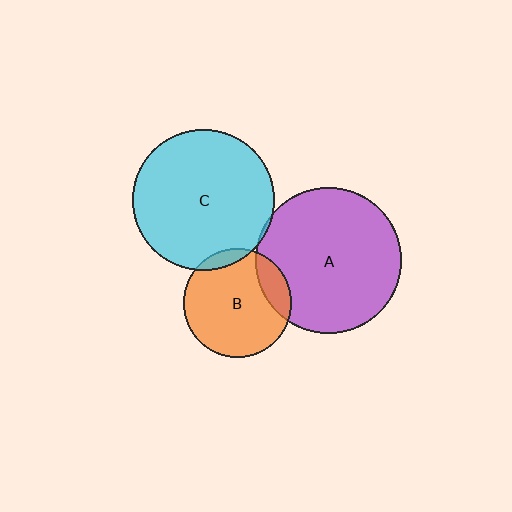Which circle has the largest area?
Circle A (purple).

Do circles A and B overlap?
Yes.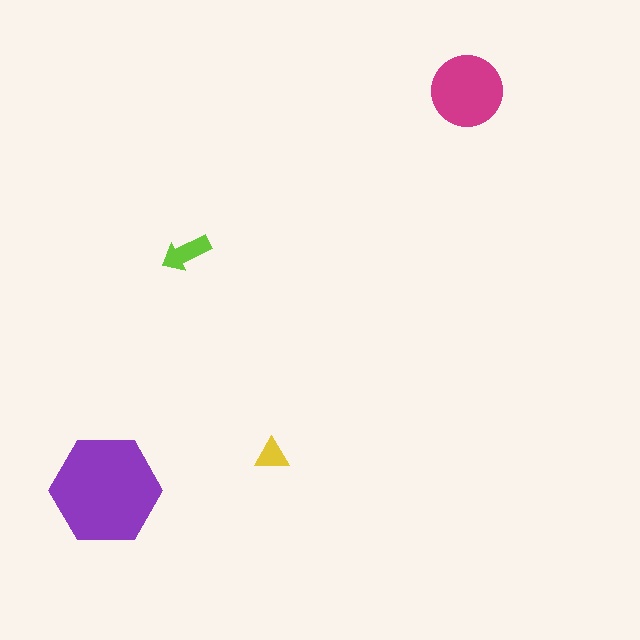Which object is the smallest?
The yellow triangle.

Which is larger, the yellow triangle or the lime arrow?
The lime arrow.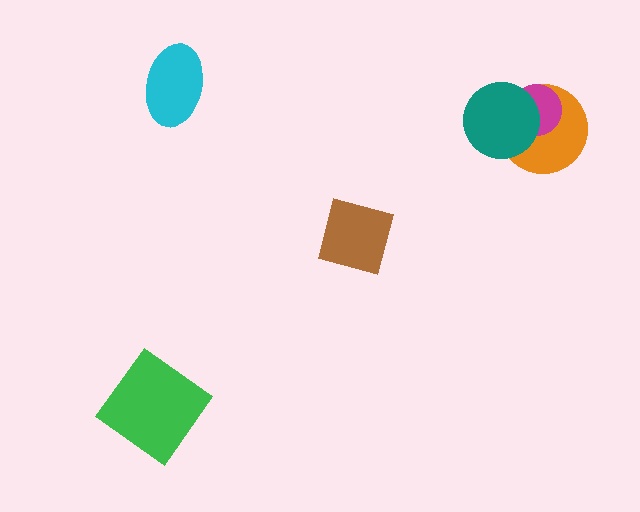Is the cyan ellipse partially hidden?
No, no other shape covers it.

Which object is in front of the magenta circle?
The teal circle is in front of the magenta circle.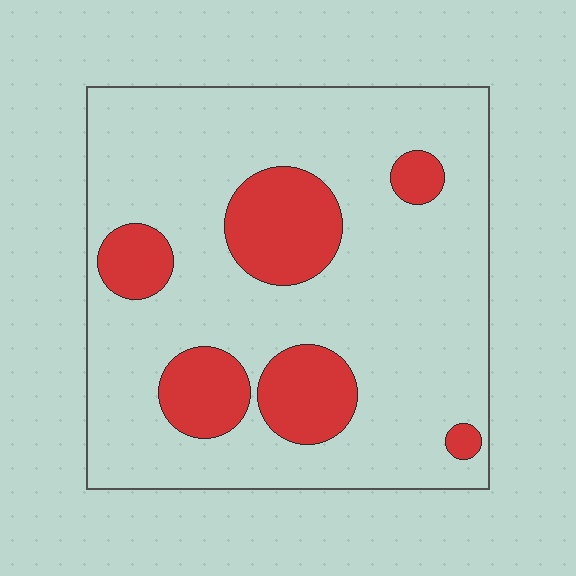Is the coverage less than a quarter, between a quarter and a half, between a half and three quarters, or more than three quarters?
Less than a quarter.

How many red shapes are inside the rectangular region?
6.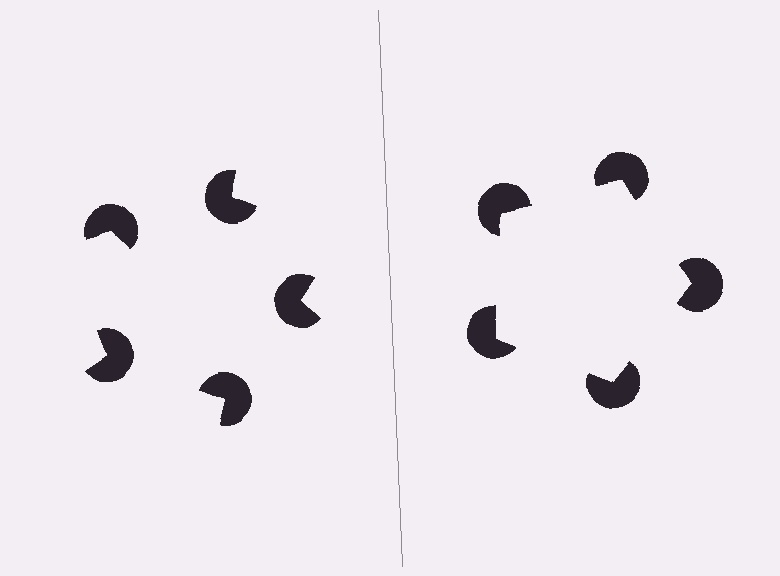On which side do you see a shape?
An illusory pentagon appears on the right side. On the left side the wedge cuts are rotated, so no coherent shape forms.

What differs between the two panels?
The pac-man discs are positioned identically on both sides; only the wedge orientations differ. On the right they align to a pentagon; on the left they are misaligned.